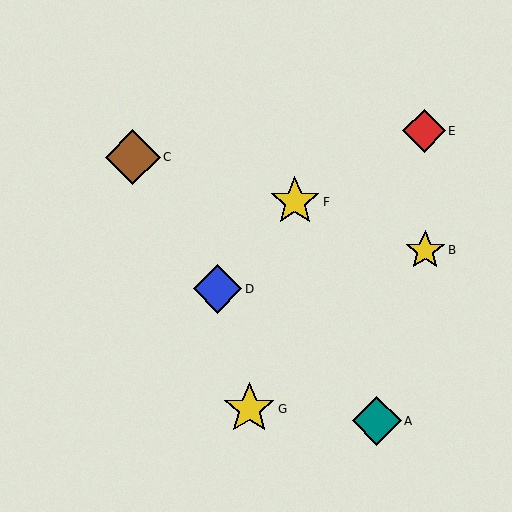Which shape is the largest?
The brown diamond (labeled C) is the largest.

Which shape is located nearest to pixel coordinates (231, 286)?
The blue diamond (labeled D) at (217, 289) is nearest to that location.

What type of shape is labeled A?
Shape A is a teal diamond.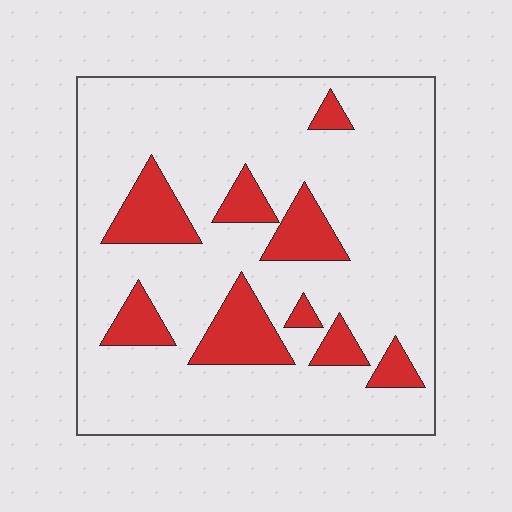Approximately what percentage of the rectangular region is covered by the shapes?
Approximately 20%.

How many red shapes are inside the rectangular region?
9.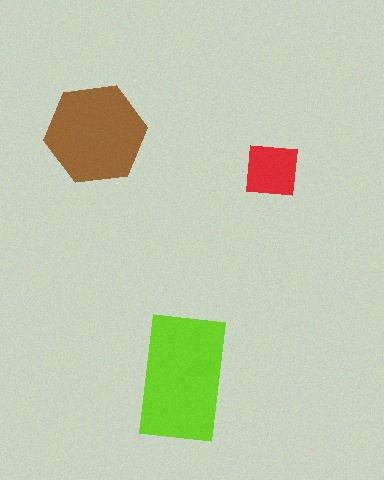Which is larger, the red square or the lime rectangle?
The lime rectangle.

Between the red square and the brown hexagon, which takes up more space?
The brown hexagon.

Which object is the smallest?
The red square.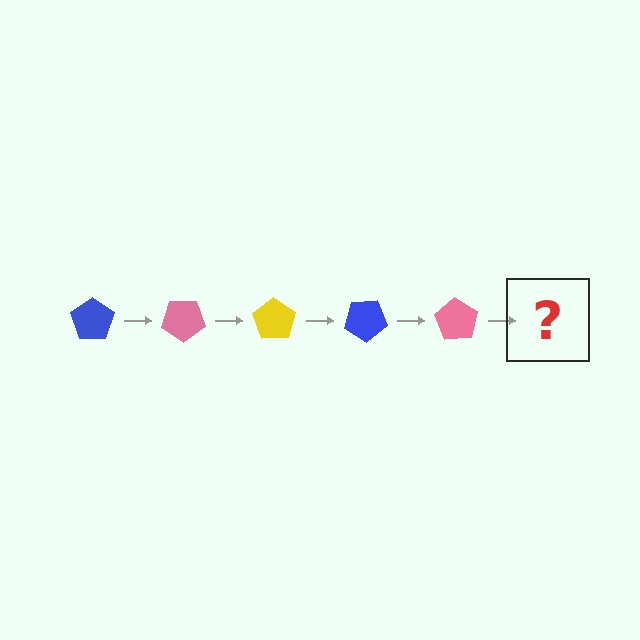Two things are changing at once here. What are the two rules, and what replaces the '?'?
The two rules are that it rotates 35 degrees each step and the color cycles through blue, pink, and yellow. The '?' should be a yellow pentagon, rotated 175 degrees from the start.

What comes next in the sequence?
The next element should be a yellow pentagon, rotated 175 degrees from the start.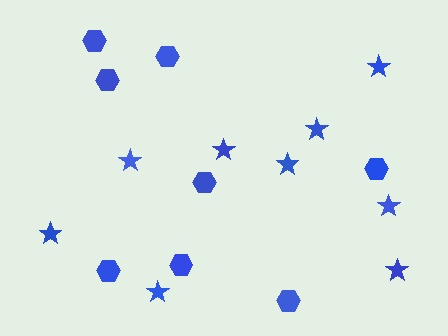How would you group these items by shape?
There are 2 groups: one group of hexagons (8) and one group of stars (9).